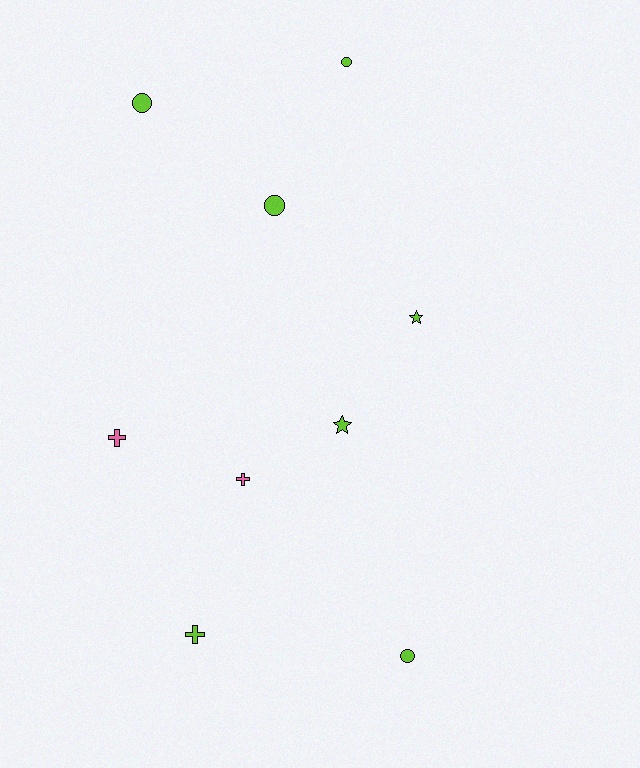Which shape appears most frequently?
Circle, with 4 objects.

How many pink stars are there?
There are no pink stars.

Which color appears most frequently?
Lime, with 7 objects.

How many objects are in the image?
There are 9 objects.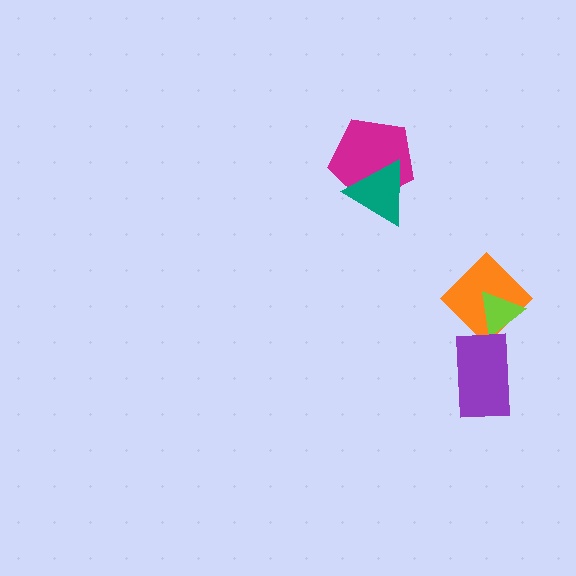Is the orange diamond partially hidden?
Yes, it is partially covered by another shape.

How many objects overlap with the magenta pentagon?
1 object overlaps with the magenta pentagon.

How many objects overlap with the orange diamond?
2 objects overlap with the orange diamond.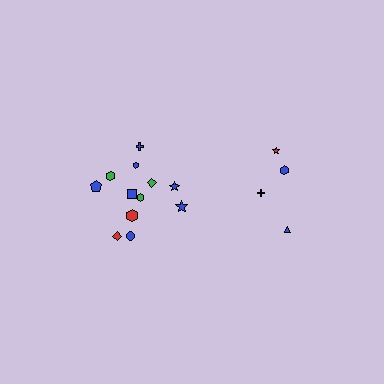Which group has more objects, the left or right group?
The left group.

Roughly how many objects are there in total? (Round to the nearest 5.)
Roughly 15 objects in total.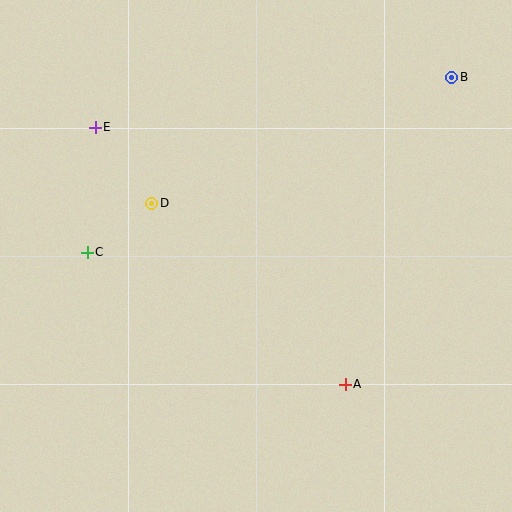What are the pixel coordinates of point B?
Point B is at (452, 77).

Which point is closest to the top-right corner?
Point B is closest to the top-right corner.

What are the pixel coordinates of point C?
Point C is at (87, 252).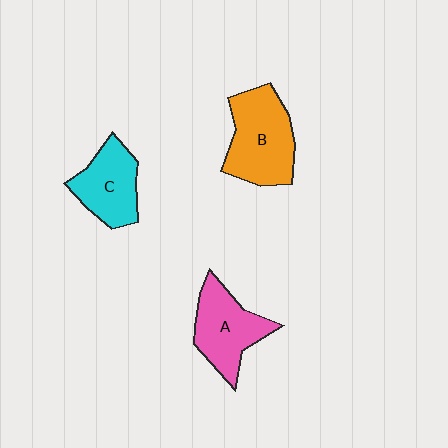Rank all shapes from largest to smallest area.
From largest to smallest: B (orange), A (pink), C (cyan).